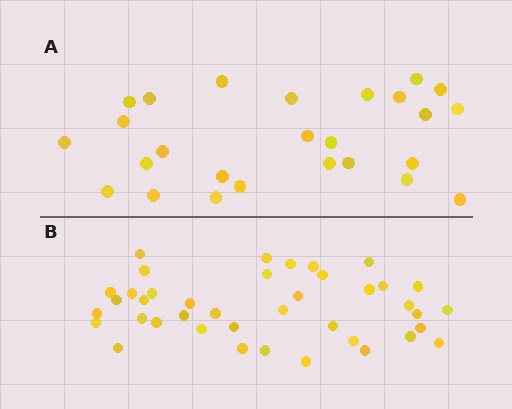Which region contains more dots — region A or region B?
Region B (the bottom region) has more dots.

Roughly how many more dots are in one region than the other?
Region B has approximately 15 more dots than region A.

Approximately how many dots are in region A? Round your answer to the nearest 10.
About 30 dots. (The exact count is 26, which rounds to 30.)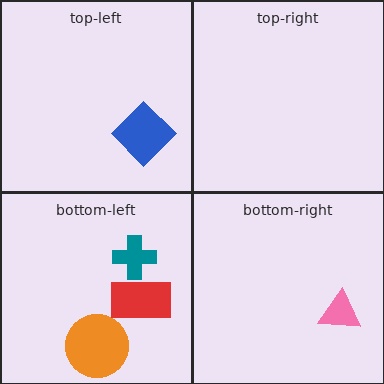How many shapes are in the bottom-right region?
1.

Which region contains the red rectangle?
The bottom-left region.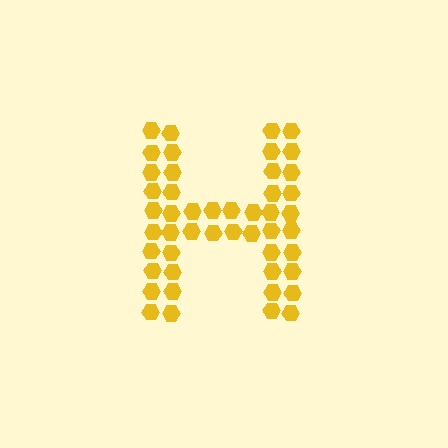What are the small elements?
The small elements are hexagons.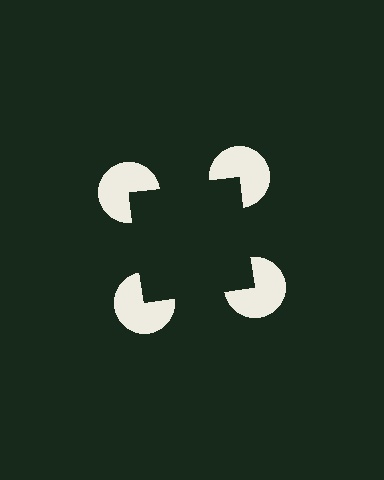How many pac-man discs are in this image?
There are 4 — one at each vertex of the illusory square.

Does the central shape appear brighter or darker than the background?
It typically appears slightly darker than the background, even though no actual brightness change is drawn.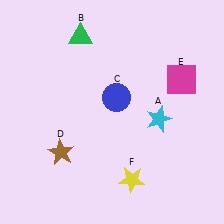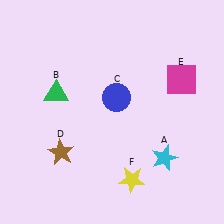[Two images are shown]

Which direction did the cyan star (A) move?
The cyan star (A) moved down.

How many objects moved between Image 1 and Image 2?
2 objects moved between the two images.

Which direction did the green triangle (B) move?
The green triangle (B) moved down.